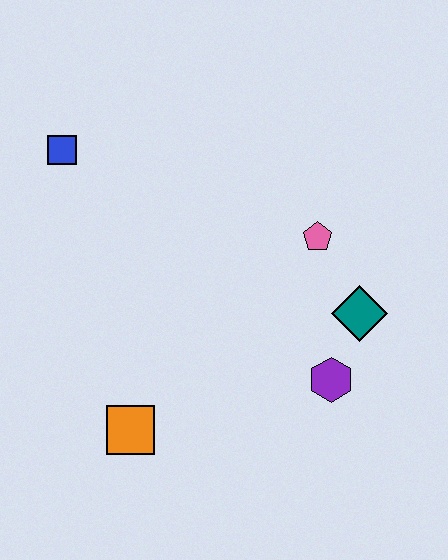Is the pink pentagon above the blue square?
No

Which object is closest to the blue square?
The pink pentagon is closest to the blue square.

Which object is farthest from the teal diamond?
The blue square is farthest from the teal diamond.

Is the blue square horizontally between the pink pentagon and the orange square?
No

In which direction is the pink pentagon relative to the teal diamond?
The pink pentagon is above the teal diamond.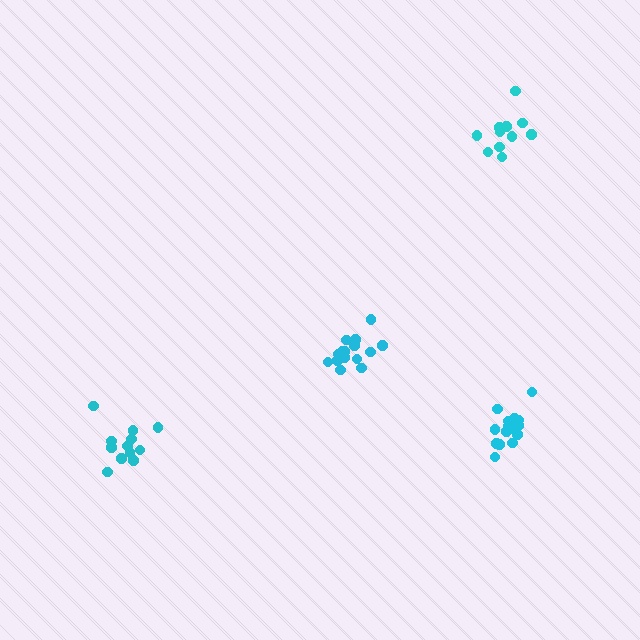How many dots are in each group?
Group 1: 12 dots, Group 2: 15 dots, Group 3: 11 dots, Group 4: 15 dots (53 total).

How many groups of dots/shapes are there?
There are 4 groups.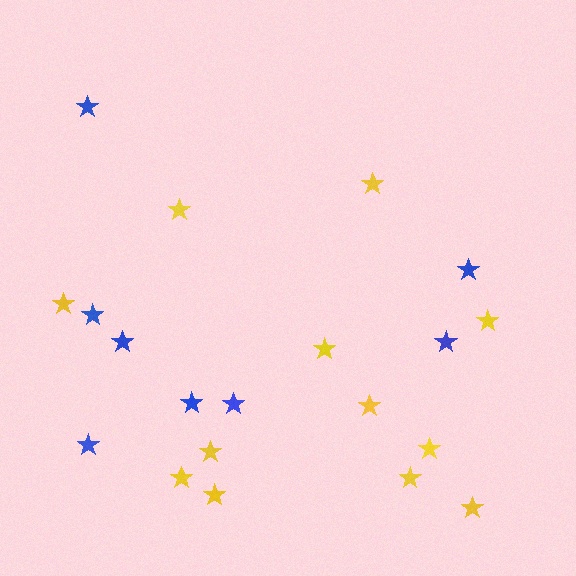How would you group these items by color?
There are 2 groups: one group of blue stars (8) and one group of yellow stars (12).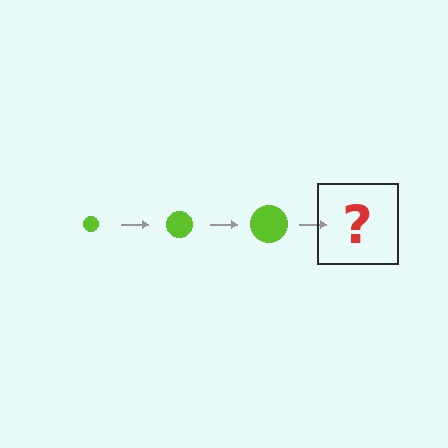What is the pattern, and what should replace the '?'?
The pattern is that the circle gets progressively larger each step. The '?' should be a lime circle, larger than the previous one.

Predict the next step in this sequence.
The next step is a lime circle, larger than the previous one.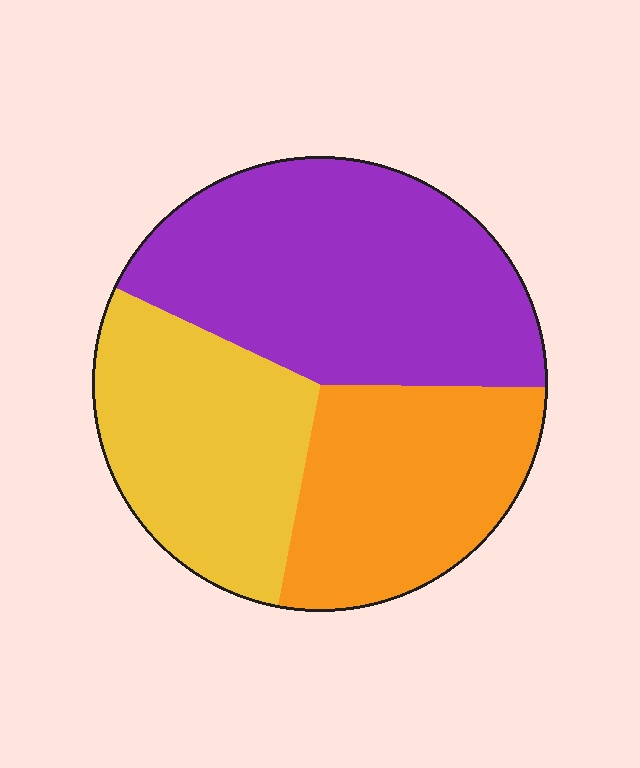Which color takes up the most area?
Purple, at roughly 45%.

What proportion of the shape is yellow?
Yellow covers roughly 30% of the shape.